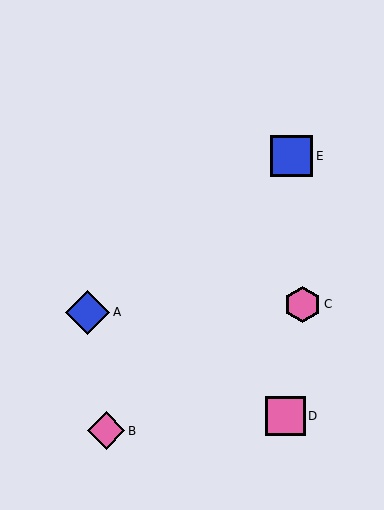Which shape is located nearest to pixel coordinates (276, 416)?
The pink square (labeled D) at (285, 416) is nearest to that location.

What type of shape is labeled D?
Shape D is a pink square.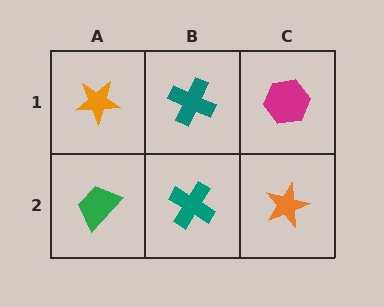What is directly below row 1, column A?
A green trapezoid.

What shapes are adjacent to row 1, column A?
A green trapezoid (row 2, column A), a teal cross (row 1, column B).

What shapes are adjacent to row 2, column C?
A magenta hexagon (row 1, column C), a teal cross (row 2, column B).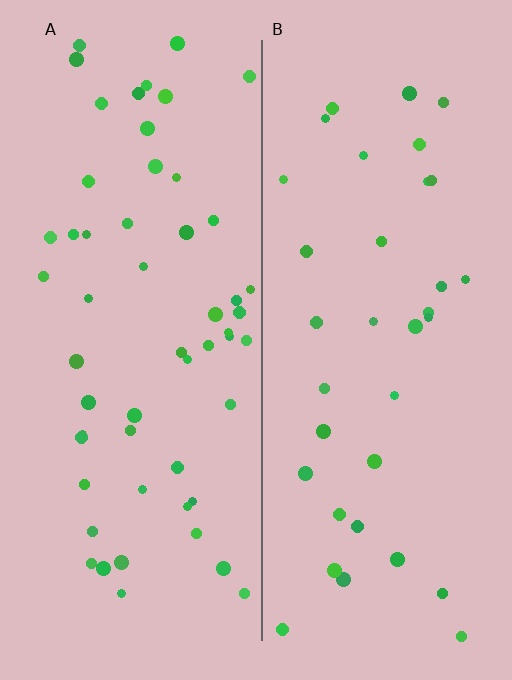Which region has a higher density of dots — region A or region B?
A (the left).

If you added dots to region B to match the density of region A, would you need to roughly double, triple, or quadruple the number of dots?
Approximately double.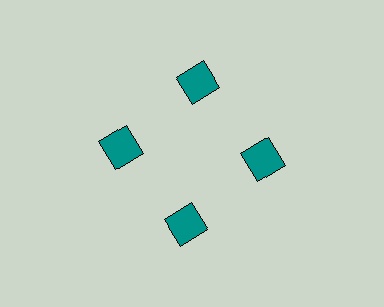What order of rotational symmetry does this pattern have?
This pattern has 4-fold rotational symmetry.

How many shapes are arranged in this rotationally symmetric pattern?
There are 4 shapes, arranged in 4 groups of 1.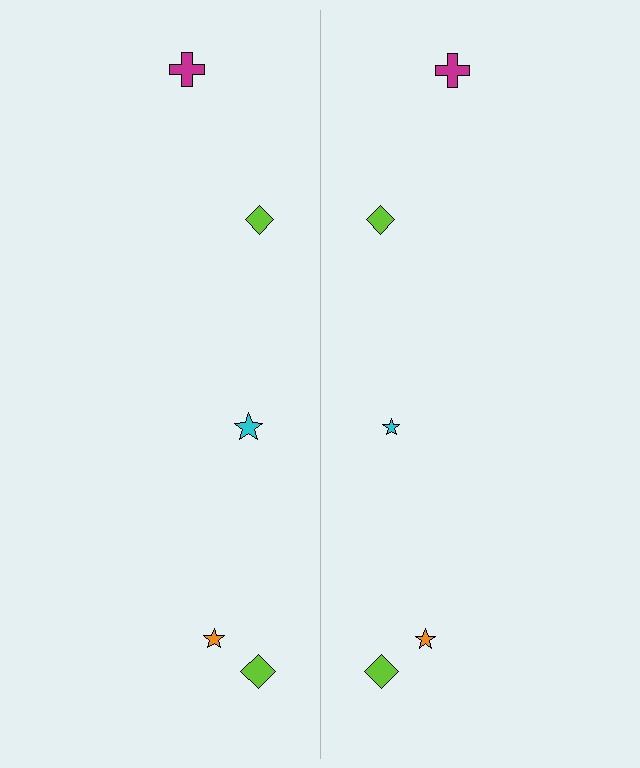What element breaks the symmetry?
The cyan star on the right side has a different size than its mirror counterpart.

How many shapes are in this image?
There are 10 shapes in this image.